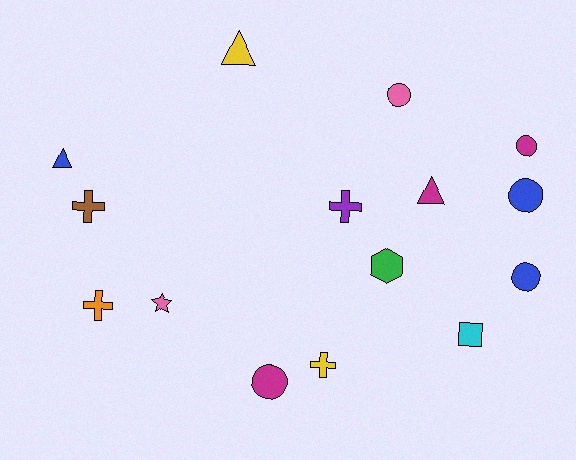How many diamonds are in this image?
There are no diamonds.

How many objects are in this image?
There are 15 objects.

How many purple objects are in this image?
There is 1 purple object.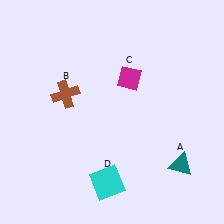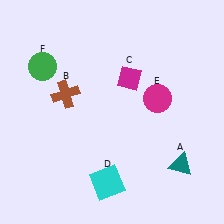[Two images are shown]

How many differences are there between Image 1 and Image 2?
There are 2 differences between the two images.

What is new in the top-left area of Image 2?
A green circle (F) was added in the top-left area of Image 2.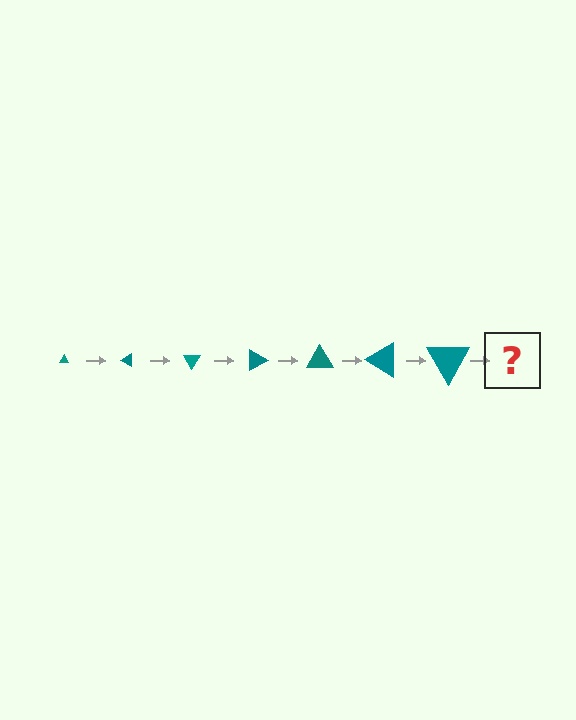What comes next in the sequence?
The next element should be a triangle, larger than the previous one and rotated 210 degrees from the start.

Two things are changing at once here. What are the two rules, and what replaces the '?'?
The two rules are that the triangle grows larger each step and it rotates 30 degrees each step. The '?' should be a triangle, larger than the previous one and rotated 210 degrees from the start.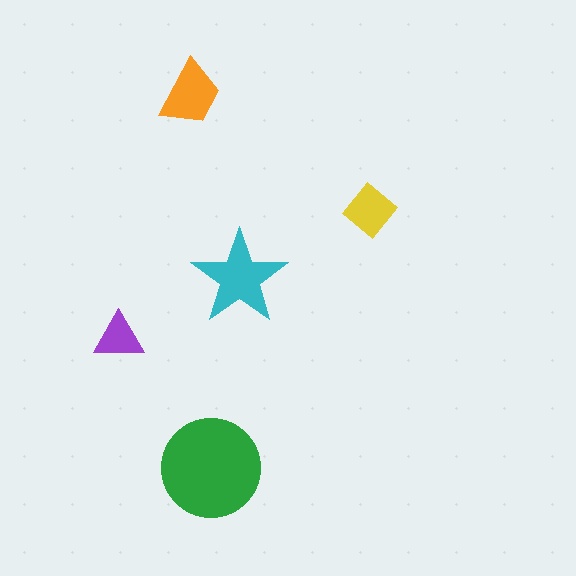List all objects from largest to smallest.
The green circle, the cyan star, the orange trapezoid, the yellow diamond, the purple triangle.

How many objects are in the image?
There are 5 objects in the image.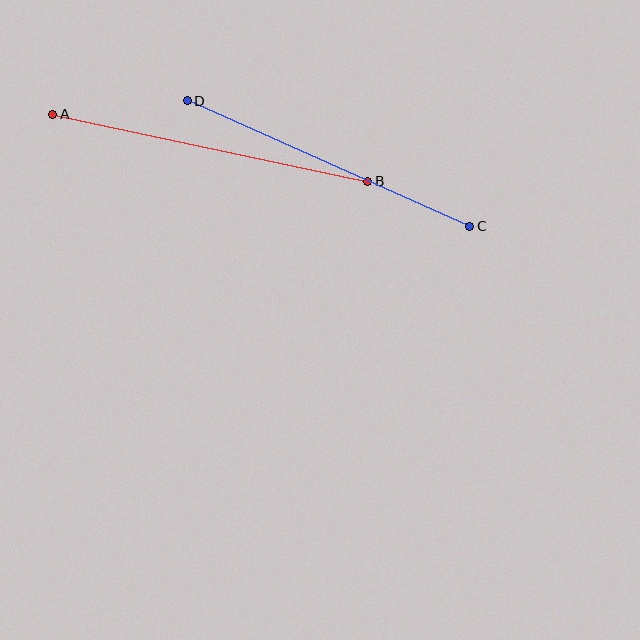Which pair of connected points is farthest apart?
Points A and B are farthest apart.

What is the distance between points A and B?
The distance is approximately 322 pixels.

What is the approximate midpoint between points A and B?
The midpoint is at approximately (210, 148) pixels.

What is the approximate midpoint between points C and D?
The midpoint is at approximately (329, 163) pixels.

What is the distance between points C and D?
The distance is approximately 309 pixels.